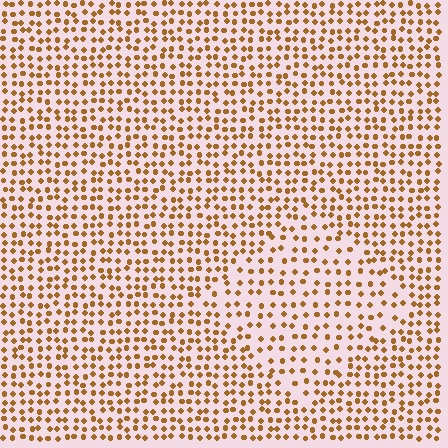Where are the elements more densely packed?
The elements are more densely packed outside the diamond boundary.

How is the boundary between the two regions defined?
The boundary is defined by a change in element density (approximately 1.6x ratio). All elements are the same color, size, and shape.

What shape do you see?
I see a diamond.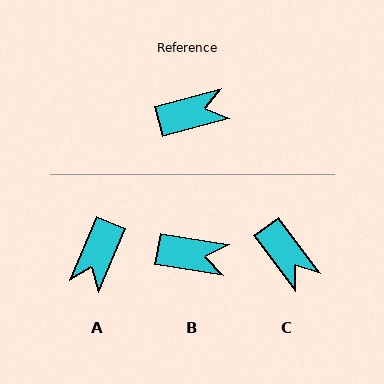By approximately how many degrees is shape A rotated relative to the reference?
Approximately 127 degrees clockwise.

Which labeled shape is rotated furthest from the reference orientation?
A, about 127 degrees away.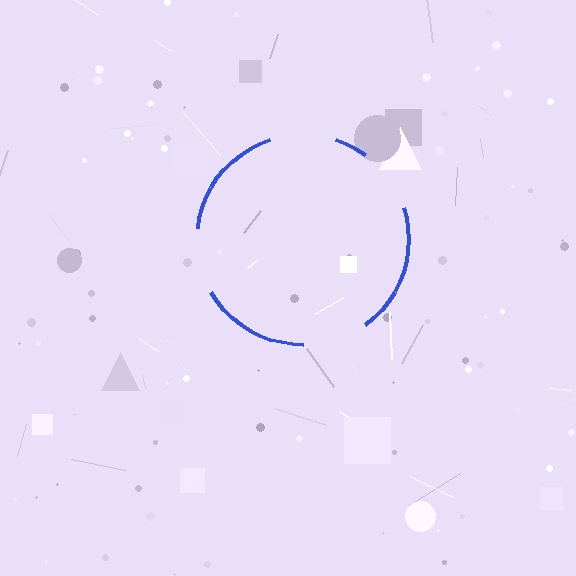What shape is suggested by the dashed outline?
The dashed outline suggests a circle.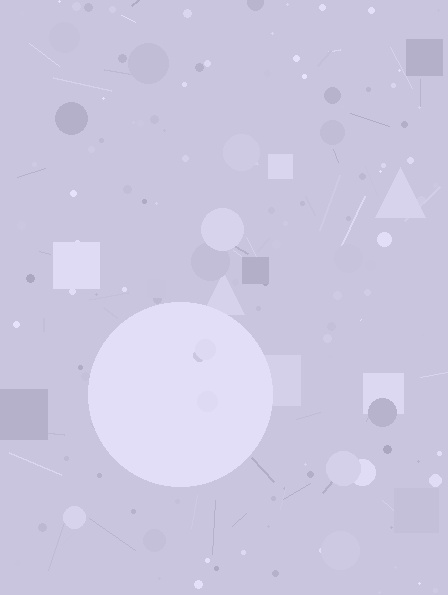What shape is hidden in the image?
A circle is hidden in the image.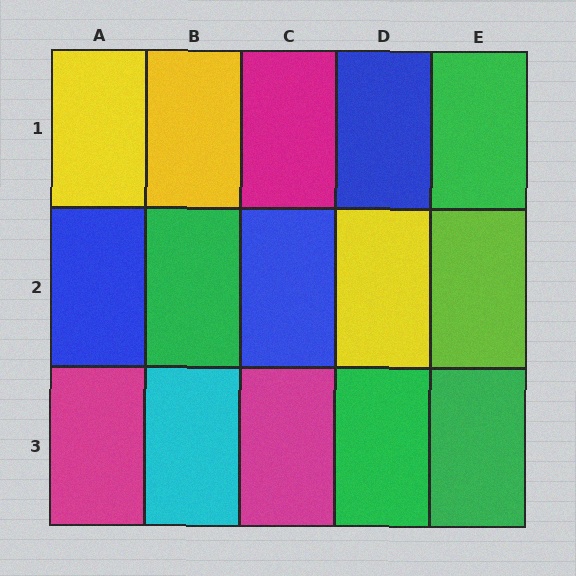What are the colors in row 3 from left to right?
Magenta, cyan, magenta, green, green.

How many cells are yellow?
3 cells are yellow.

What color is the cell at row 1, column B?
Yellow.